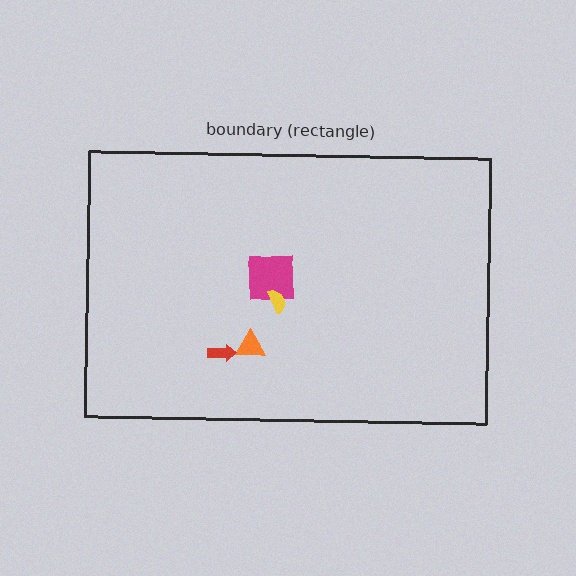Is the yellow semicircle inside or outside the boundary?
Inside.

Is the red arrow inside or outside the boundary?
Inside.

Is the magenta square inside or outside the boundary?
Inside.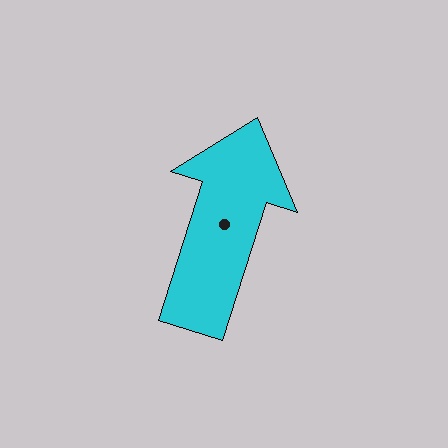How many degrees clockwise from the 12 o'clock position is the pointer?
Approximately 17 degrees.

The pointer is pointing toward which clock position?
Roughly 1 o'clock.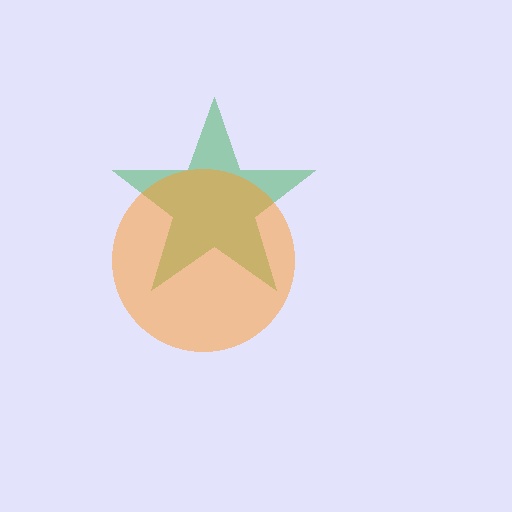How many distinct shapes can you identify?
There are 2 distinct shapes: a green star, an orange circle.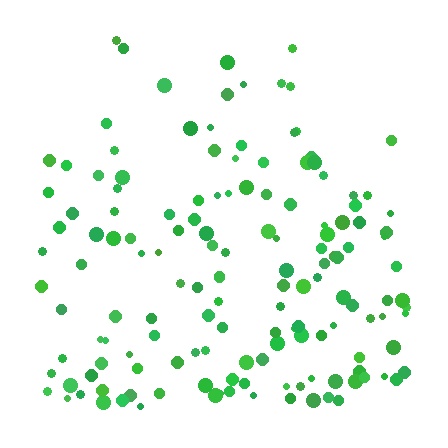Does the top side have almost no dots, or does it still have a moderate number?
Still a moderate number, just noticeably fewer than the bottom.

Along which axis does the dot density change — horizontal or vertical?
Vertical.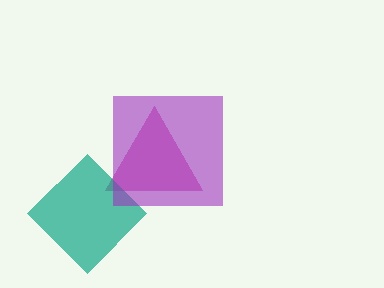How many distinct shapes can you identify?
There are 3 distinct shapes: a magenta triangle, a teal diamond, a purple square.